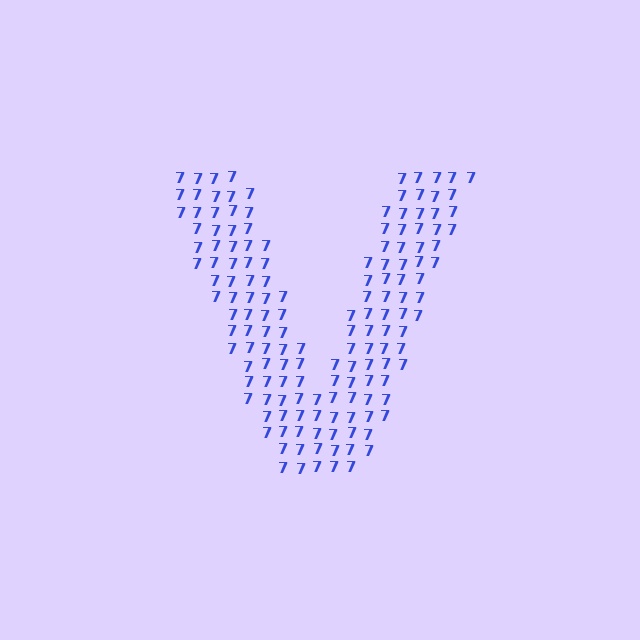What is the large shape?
The large shape is the letter V.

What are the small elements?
The small elements are digit 7's.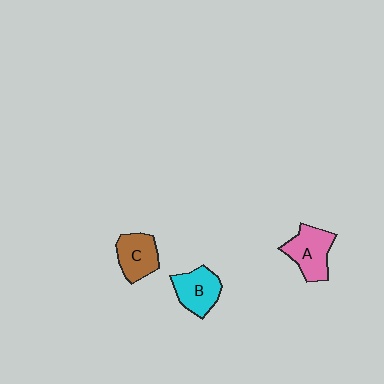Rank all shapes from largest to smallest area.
From largest to smallest: A (pink), B (cyan), C (brown).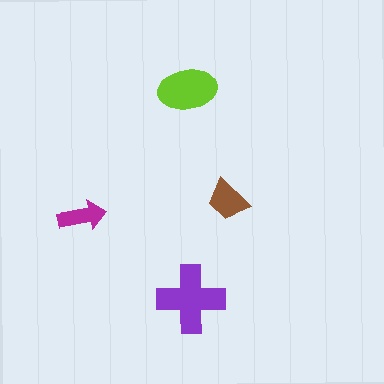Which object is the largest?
The purple cross.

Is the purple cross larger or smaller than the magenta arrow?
Larger.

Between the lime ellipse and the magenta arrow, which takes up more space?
The lime ellipse.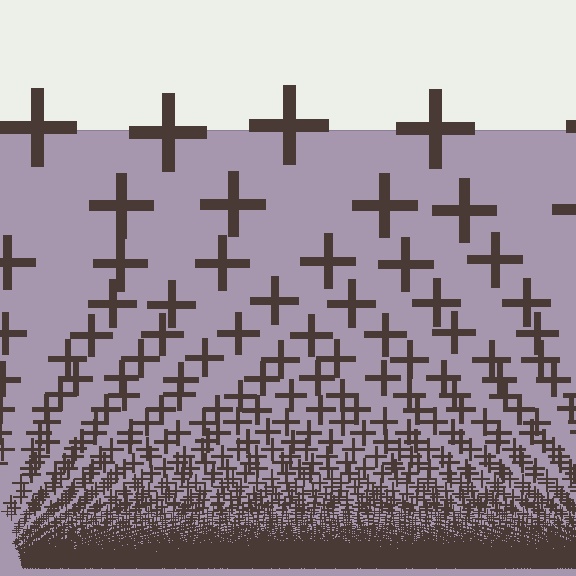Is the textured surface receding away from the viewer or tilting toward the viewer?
The surface appears to tilt toward the viewer. Texture elements get larger and sparser toward the top.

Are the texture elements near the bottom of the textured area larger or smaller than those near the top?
Smaller. The gradient is inverted — elements near the bottom are smaller and denser.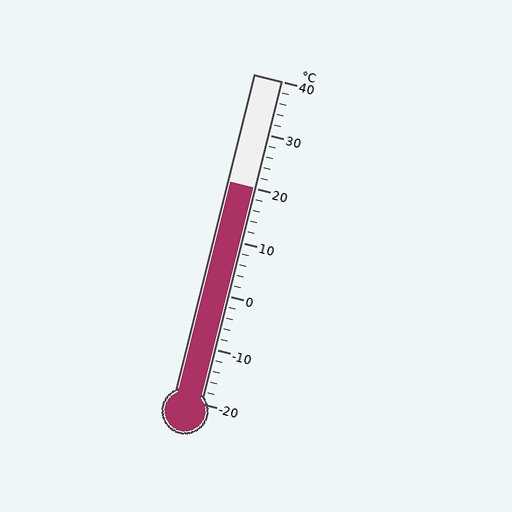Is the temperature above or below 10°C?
The temperature is above 10°C.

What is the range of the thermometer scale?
The thermometer scale ranges from -20°C to 40°C.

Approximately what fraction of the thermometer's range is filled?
The thermometer is filled to approximately 65% of its range.